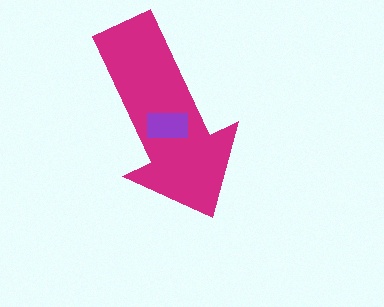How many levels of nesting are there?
2.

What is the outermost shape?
The magenta arrow.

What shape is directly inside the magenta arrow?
The purple rectangle.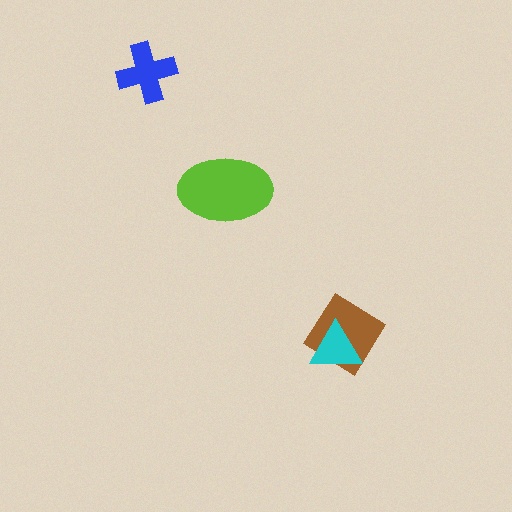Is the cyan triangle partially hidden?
No, no other shape covers it.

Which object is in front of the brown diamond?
The cyan triangle is in front of the brown diamond.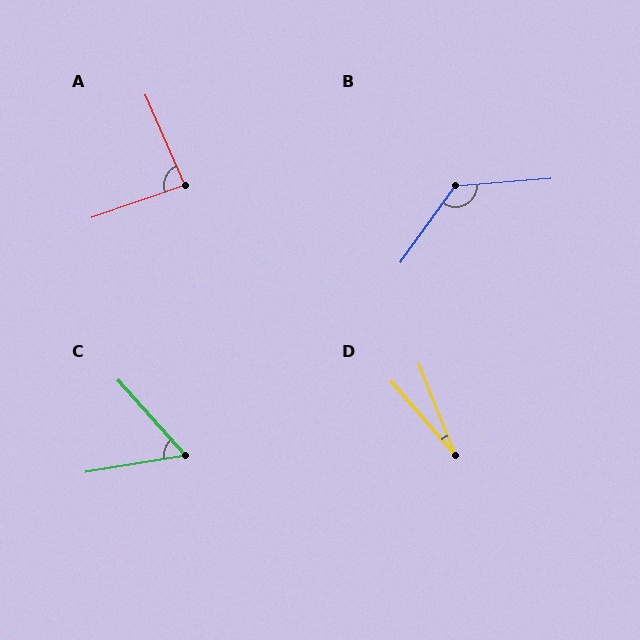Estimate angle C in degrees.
Approximately 58 degrees.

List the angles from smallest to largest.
D (19°), C (58°), A (86°), B (130°).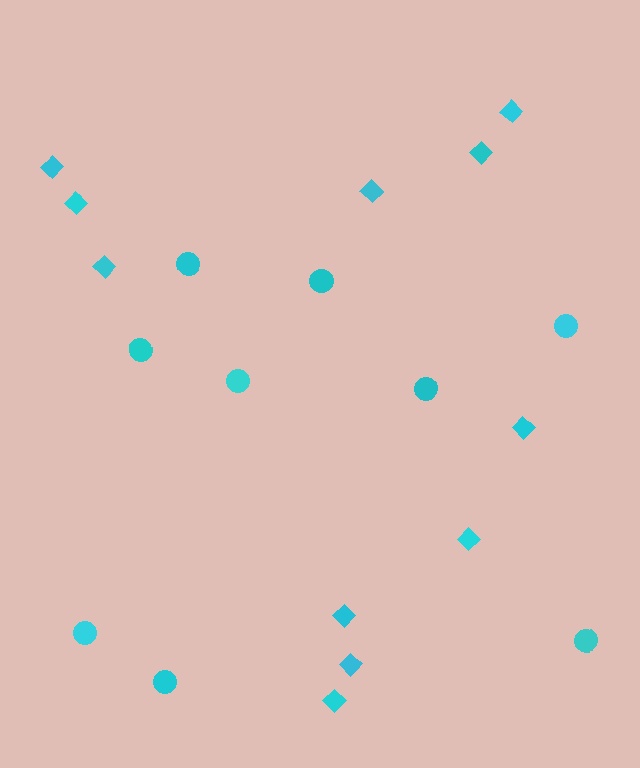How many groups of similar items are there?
There are 2 groups: one group of diamonds (11) and one group of circles (9).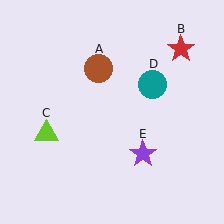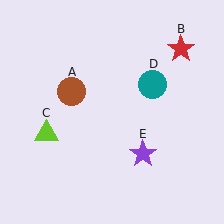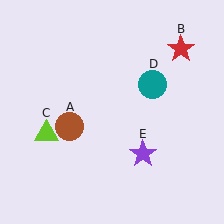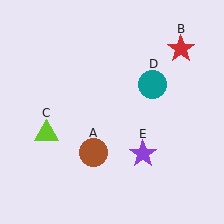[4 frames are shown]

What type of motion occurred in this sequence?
The brown circle (object A) rotated counterclockwise around the center of the scene.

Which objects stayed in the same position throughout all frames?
Red star (object B) and lime triangle (object C) and teal circle (object D) and purple star (object E) remained stationary.